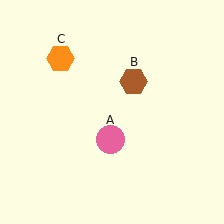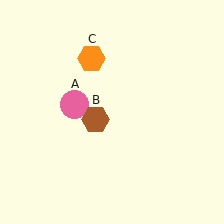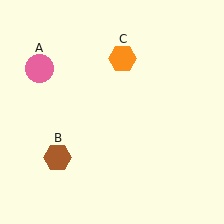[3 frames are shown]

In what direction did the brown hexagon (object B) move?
The brown hexagon (object B) moved down and to the left.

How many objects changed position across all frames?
3 objects changed position: pink circle (object A), brown hexagon (object B), orange hexagon (object C).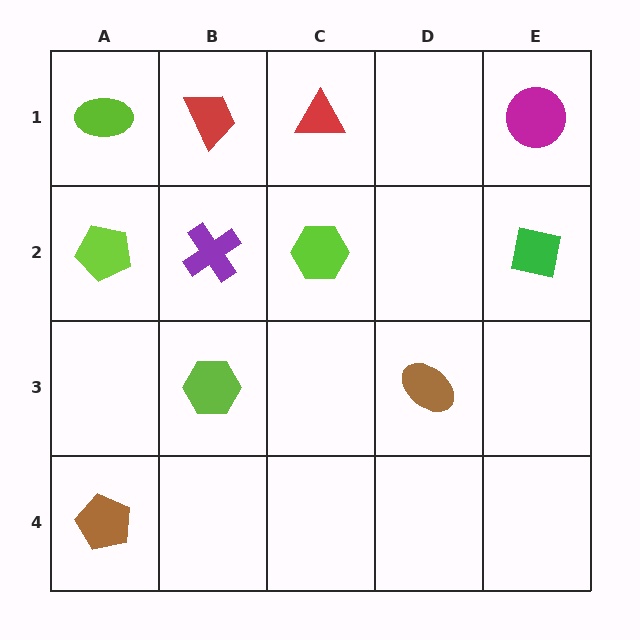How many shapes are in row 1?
4 shapes.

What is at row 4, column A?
A brown pentagon.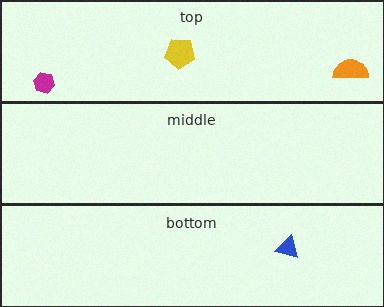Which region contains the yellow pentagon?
The top region.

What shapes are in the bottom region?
The blue triangle.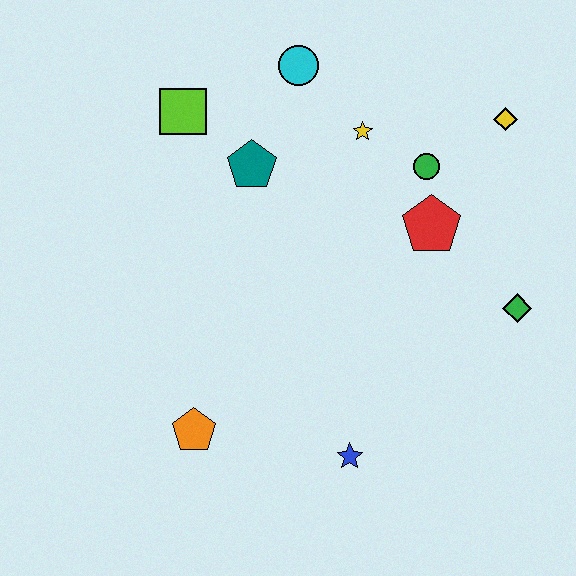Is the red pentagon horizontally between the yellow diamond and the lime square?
Yes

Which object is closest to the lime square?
The teal pentagon is closest to the lime square.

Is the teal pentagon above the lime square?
No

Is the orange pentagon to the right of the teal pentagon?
No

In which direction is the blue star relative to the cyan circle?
The blue star is below the cyan circle.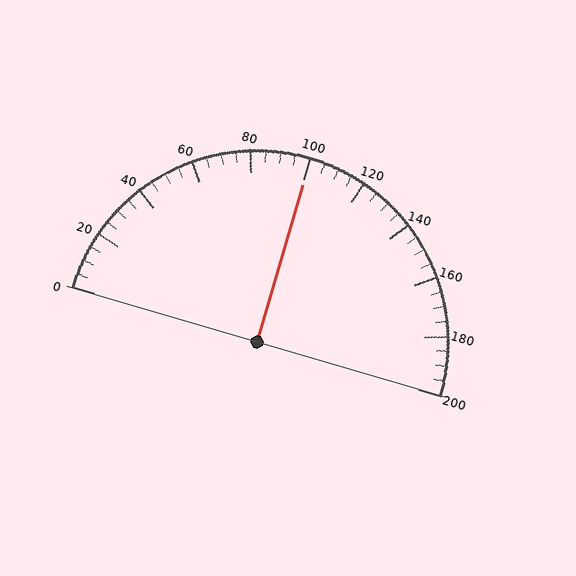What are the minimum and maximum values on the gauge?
The gauge ranges from 0 to 200.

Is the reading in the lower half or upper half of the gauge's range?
The reading is in the upper half of the range (0 to 200).